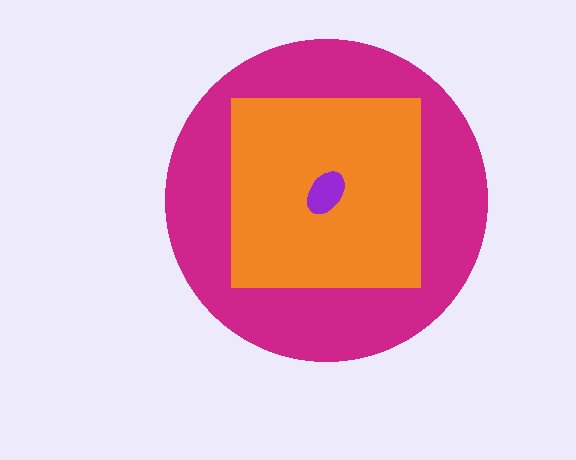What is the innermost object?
The purple ellipse.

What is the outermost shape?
The magenta circle.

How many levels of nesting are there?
3.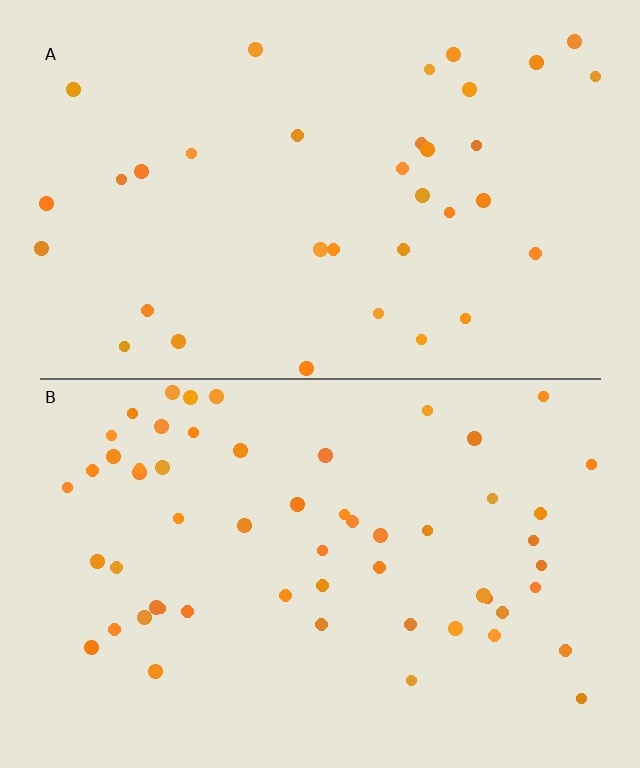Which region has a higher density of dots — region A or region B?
B (the bottom).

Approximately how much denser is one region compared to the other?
Approximately 1.6× — region B over region A.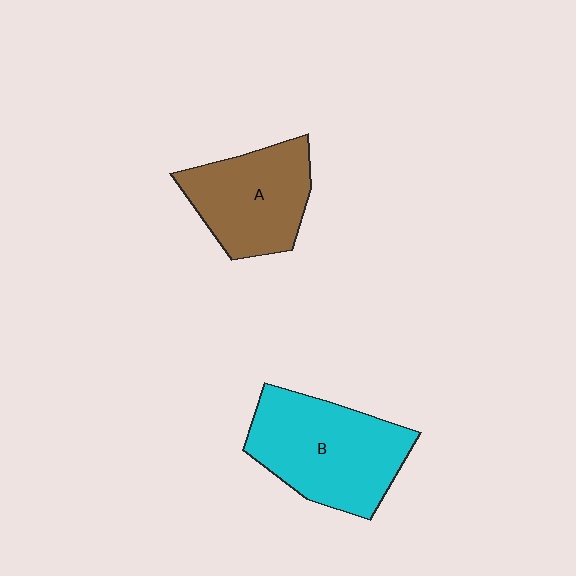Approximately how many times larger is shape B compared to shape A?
Approximately 1.3 times.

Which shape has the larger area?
Shape B (cyan).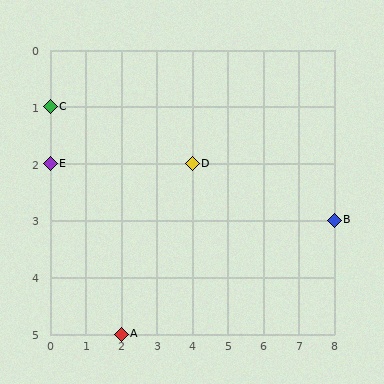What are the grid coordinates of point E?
Point E is at grid coordinates (0, 2).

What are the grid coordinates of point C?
Point C is at grid coordinates (0, 1).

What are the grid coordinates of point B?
Point B is at grid coordinates (8, 3).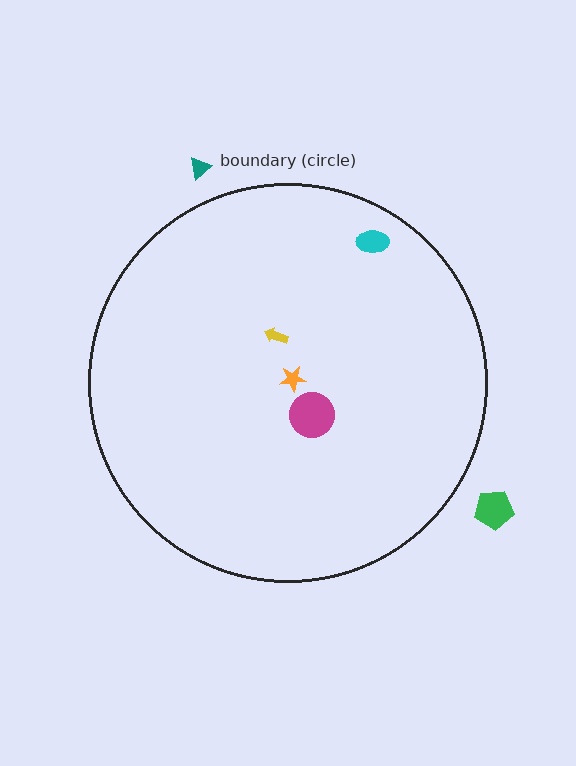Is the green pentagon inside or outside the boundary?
Outside.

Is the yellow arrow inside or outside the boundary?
Inside.